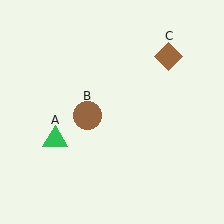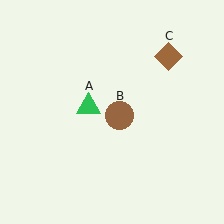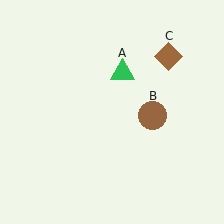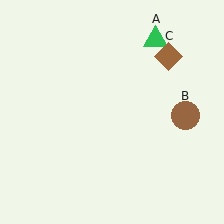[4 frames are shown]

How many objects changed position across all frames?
2 objects changed position: green triangle (object A), brown circle (object B).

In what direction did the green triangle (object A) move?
The green triangle (object A) moved up and to the right.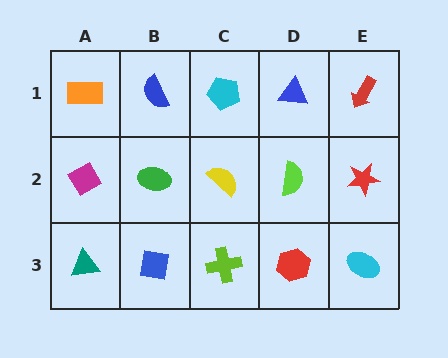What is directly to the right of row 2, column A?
A green ellipse.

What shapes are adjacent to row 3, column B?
A green ellipse (row 2, column B), a teal triangle (row 3, column A), a lime cross (row 3, column C).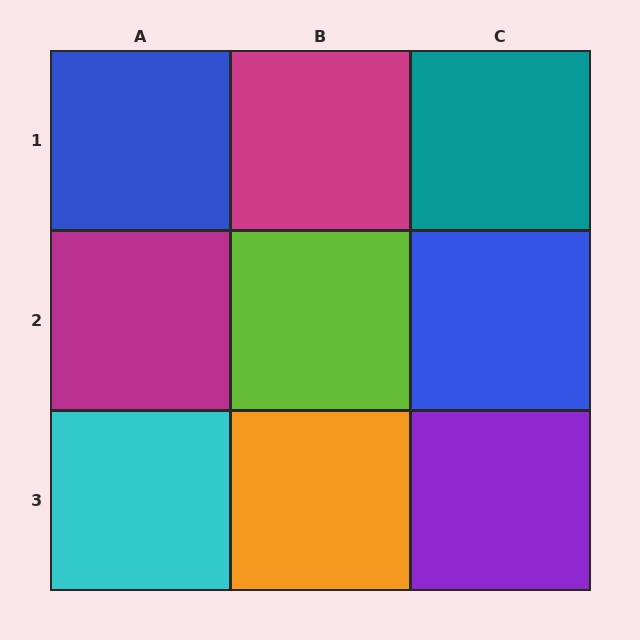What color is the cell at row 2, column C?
Blue.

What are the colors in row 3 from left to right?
Cyan, orange, purple.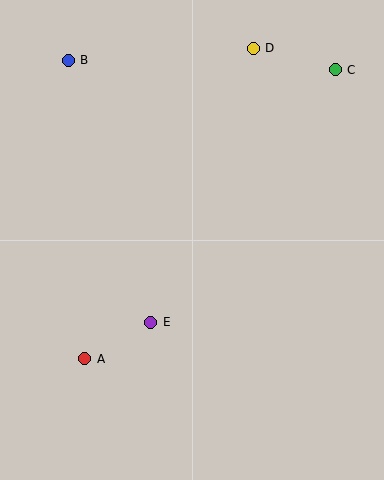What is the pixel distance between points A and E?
The distance between A and E is 76 pixels.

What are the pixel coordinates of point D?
Point D is at (253, 48).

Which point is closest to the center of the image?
Point E at (151, 322) is closest to the center.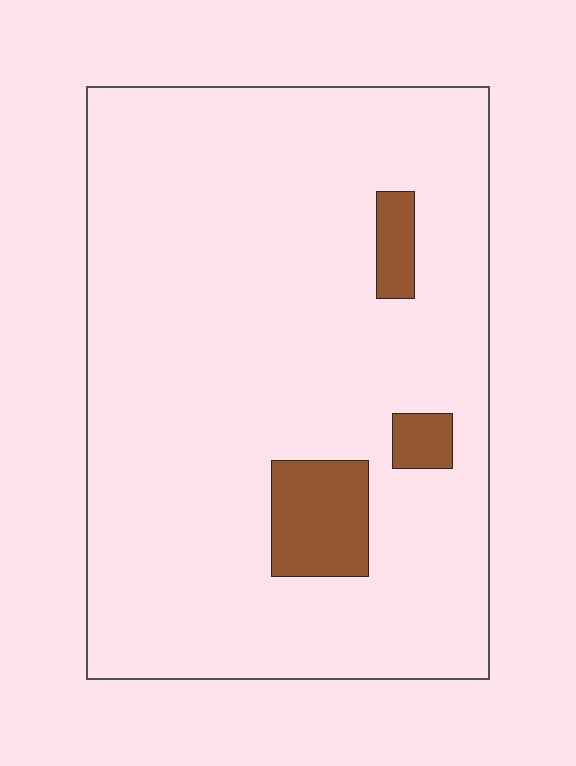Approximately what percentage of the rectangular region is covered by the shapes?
Approximately 10%.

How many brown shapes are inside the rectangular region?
3.